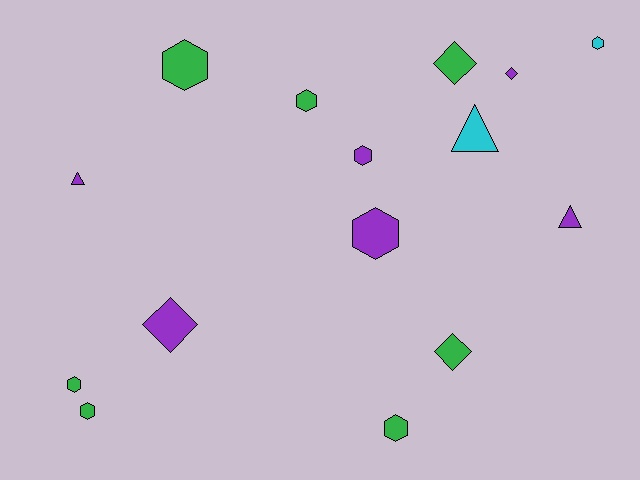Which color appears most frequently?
Green, with 7 objects.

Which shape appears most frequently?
Hexagon, with 8 objects.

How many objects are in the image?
There are 15 objects.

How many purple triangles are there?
There are 2 purple triangles.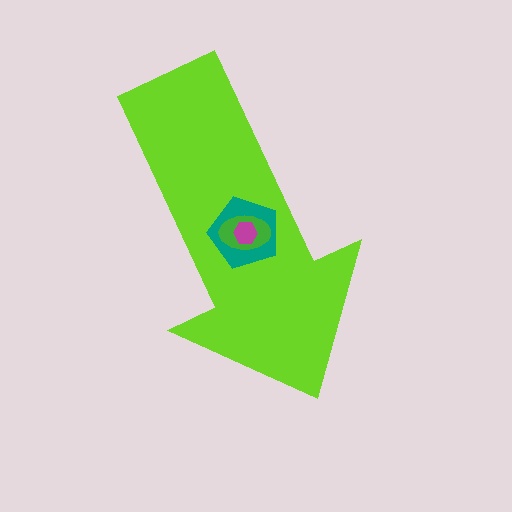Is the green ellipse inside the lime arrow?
Yes.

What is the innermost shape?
The magenta hexagon.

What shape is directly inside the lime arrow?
The teal pentagon.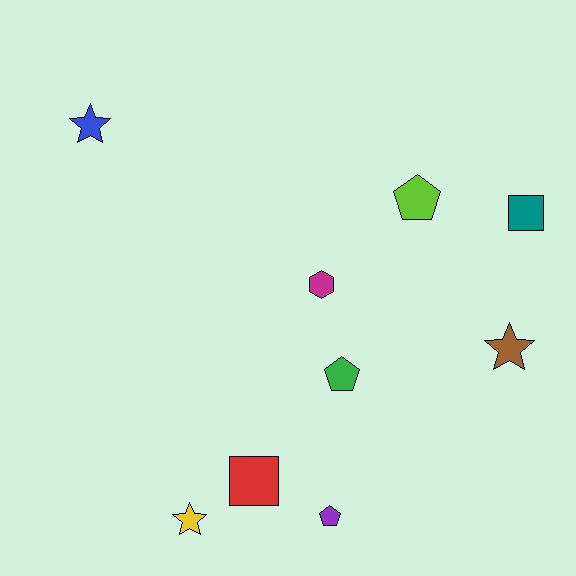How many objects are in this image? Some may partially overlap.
There are 9 objects.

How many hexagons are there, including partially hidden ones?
There is 1 hexagon.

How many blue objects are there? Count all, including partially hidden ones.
There is 1 blue object.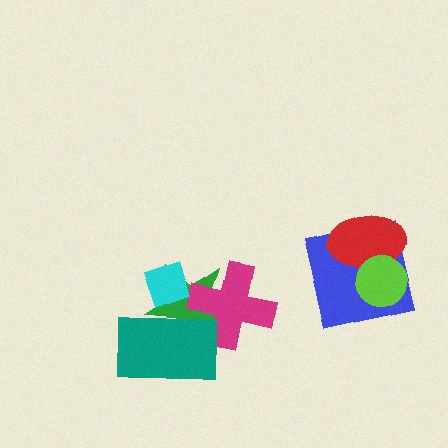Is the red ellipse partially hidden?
Yes, it is partially covered by another shape.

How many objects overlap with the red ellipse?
2 objects overlap with the red ellipse.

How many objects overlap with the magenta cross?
2 objects overlap with the magenta cross.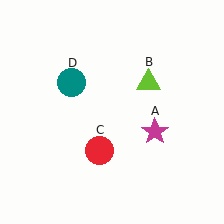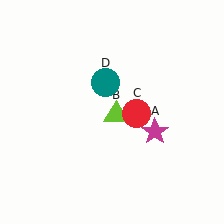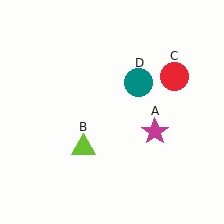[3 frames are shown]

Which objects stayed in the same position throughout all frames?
Magenta star (object A) remained stationary.